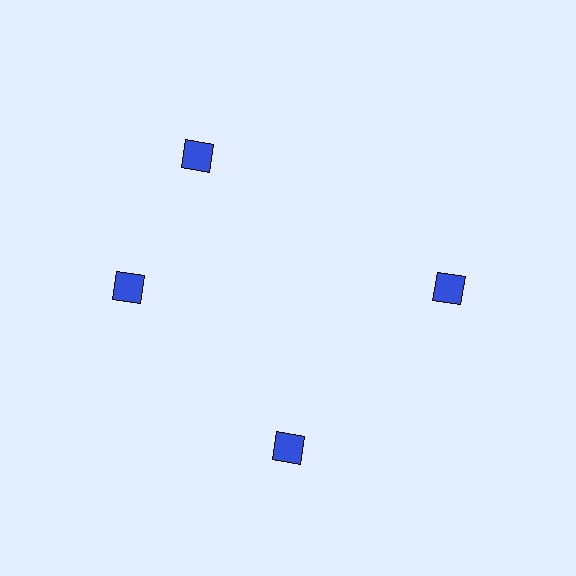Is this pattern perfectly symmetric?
No. The 4 blue squares are arranged in a ring, but one element near the 12 o'clock position is rotated out of alignment along the ring, breaking the 4-fold rotational symmetry.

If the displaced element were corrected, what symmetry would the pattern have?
It would have 4-fold rotational symmetry — the pattern would map onto itself every 90 degrees.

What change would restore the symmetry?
The symmetry would be restored by rotating it back into even spacing with its neighbors so that all 4 squares sit at equal angles and equal distance from the center.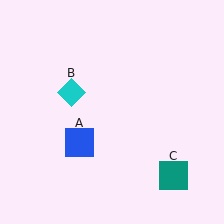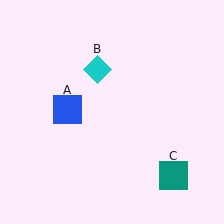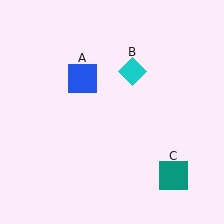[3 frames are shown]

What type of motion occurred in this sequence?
The blue square (object A), cyan diamond (object B) rotated clockwise around the center of the scene.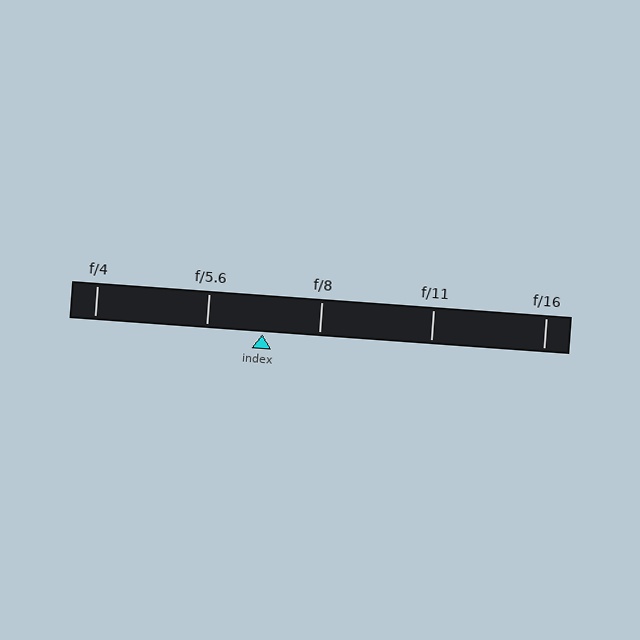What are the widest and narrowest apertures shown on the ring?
The widest aperture shown is f/4 and the narrowest is f/16.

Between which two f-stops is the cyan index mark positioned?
The index mark is between f/5.6 and f/8.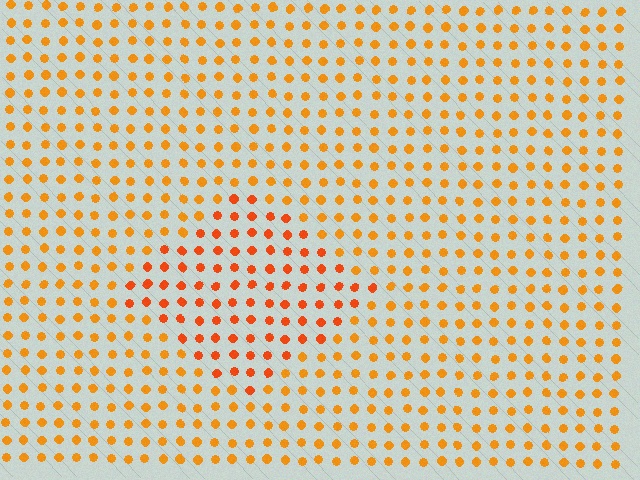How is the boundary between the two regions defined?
The boundary is defined purely by a slight shift in hue (about 20 degrees). Spacing, size, and orientation are identical on both sides.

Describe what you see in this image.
The image is filled with small orange elements in a uniform arrangement. A diamond-shaped region is visible where the elements are tinted to a slightly different hue, forming a subtle color boundary.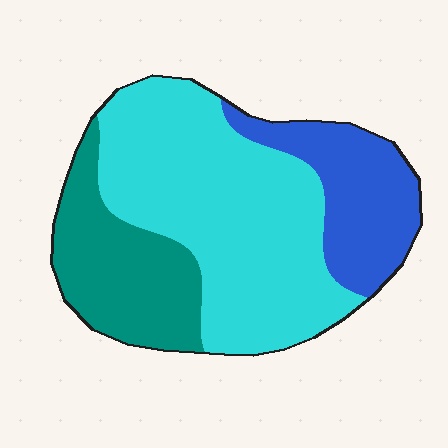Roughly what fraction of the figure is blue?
Blue covers 21% of the figure.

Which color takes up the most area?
Cyan, at roughly 55%.